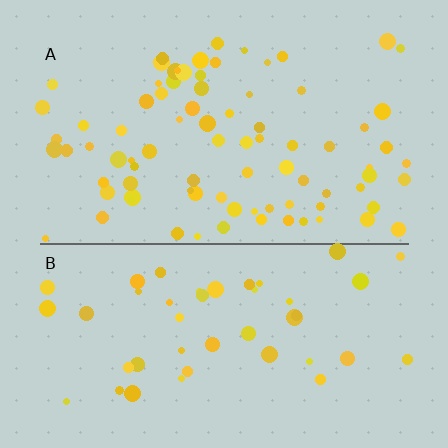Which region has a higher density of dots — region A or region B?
A (the top).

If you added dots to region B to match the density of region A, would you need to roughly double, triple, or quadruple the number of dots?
Approximately double.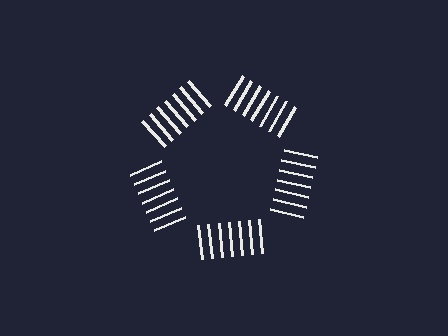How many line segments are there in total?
35 — 7 along each of the 5 edges.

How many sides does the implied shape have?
5 sides — the line-ends trace a pentagon.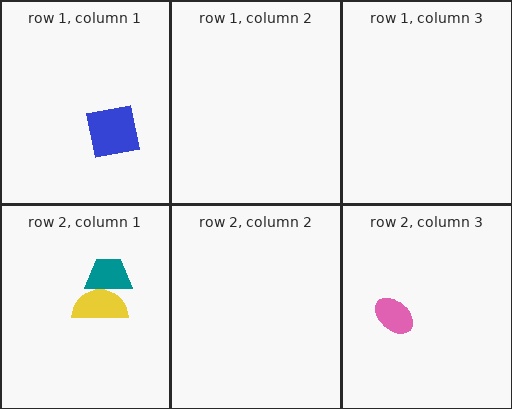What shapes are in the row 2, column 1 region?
The yellow semicircle, the teal trapezoid.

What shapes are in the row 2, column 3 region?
The pink ellipse.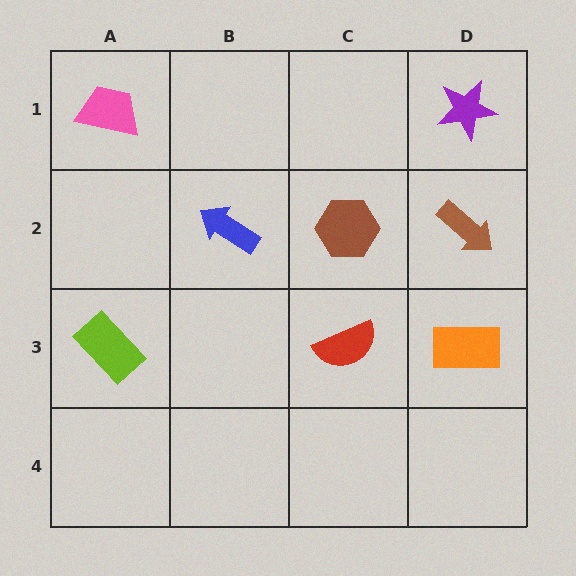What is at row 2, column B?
A blue arrow.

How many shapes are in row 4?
0 shapes.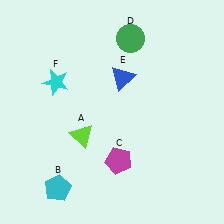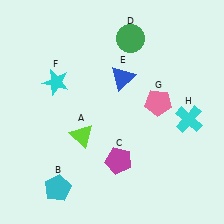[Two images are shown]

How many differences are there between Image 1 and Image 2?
There are 2 differences between the two images.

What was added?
A pink pentagon (G), a cyan cross (H) were added in Image 2.